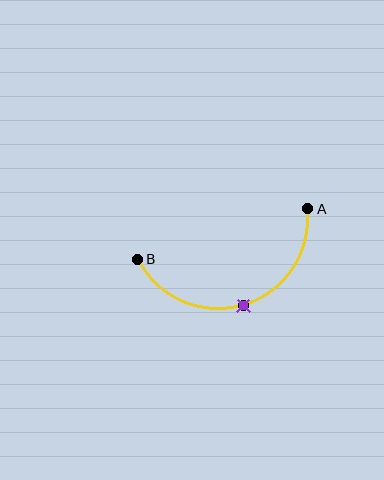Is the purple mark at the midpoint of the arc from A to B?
Yes. The purple mark lies on the arc at equal arc-length from both A and B — it is the arc midpoint.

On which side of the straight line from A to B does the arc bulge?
The arc bulges below the straight line connecting A and B.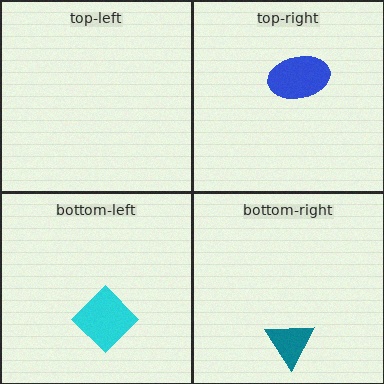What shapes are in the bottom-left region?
The cyan diamond.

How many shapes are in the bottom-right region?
1.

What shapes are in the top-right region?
The blue ellipse.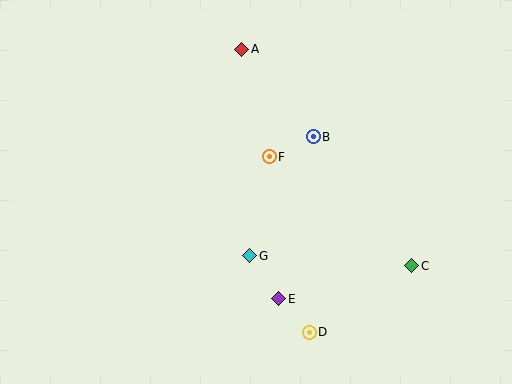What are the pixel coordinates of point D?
Point D is at (309, 332).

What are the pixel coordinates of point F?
Point F is at (269, 157).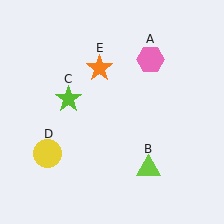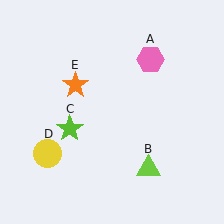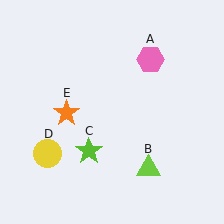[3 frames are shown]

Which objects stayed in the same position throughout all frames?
Pink hexagon (object A) and lime triangle (object B) and yellow circle (object D) remained stationary.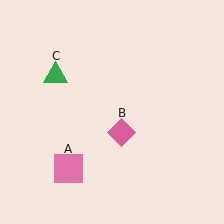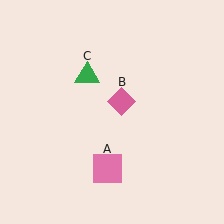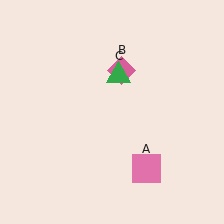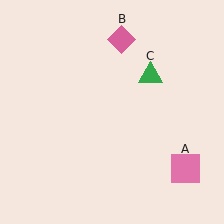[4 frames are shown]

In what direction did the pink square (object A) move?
The pink square (object A) moved right.